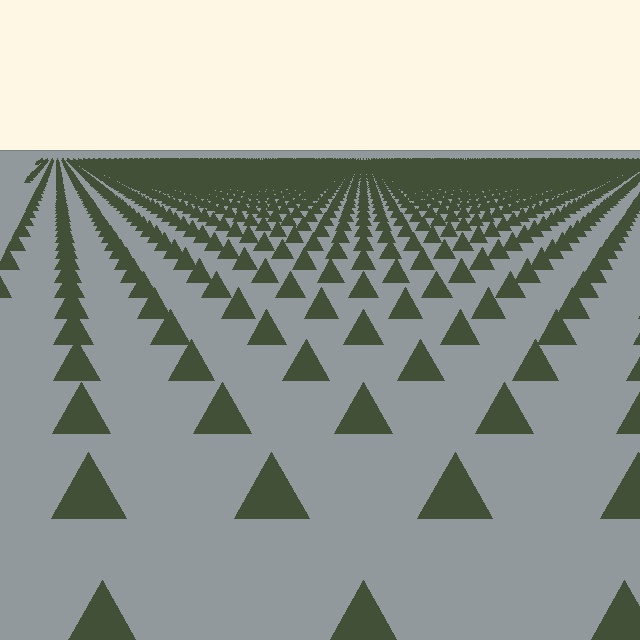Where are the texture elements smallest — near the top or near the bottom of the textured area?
Near the top.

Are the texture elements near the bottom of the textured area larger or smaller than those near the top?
Larger. Near the bottom, elements are closer to the viewer and appear at a bigger on-screen size.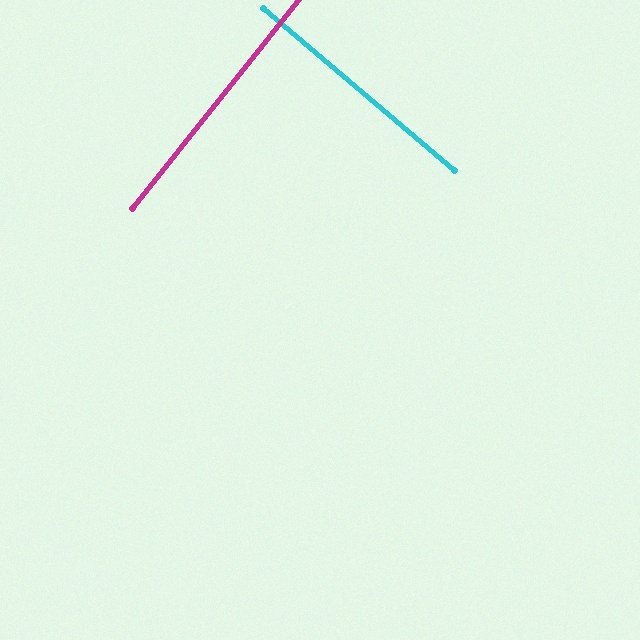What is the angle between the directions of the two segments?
Approximately 88 degrees.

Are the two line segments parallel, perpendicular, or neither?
Perpendicular — they meet at approximately 88°.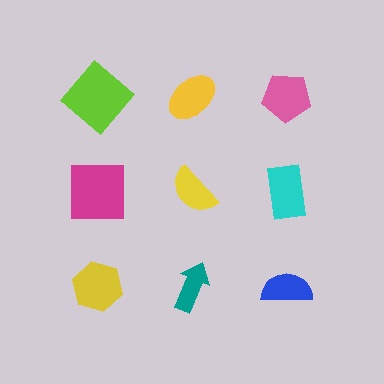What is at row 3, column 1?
A yellow hexagon.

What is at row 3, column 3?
A blue semicircle.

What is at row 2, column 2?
A yellow semicircle.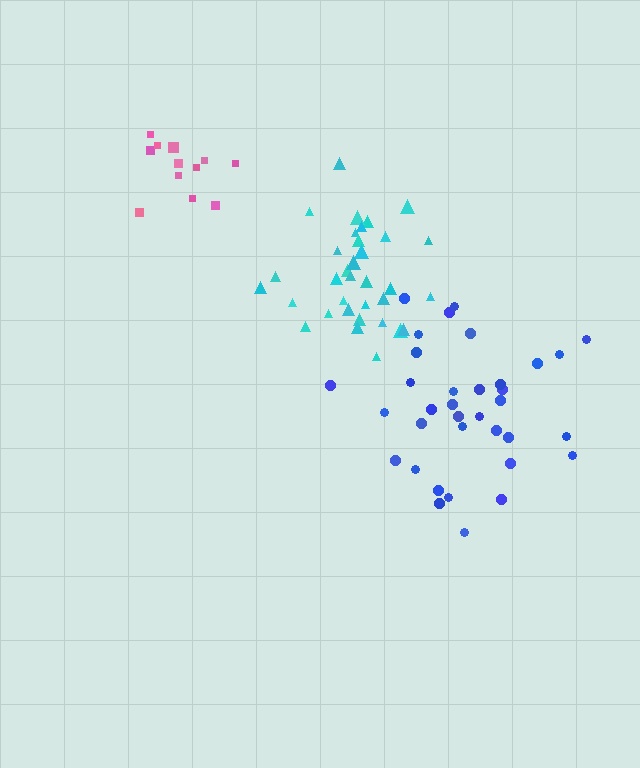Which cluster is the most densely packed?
Cyan.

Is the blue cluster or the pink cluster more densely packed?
Pink.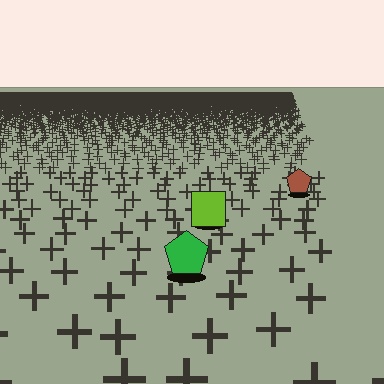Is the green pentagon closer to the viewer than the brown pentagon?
Yes. The green pentagon is closer — you can tell from the texture gradient: the ground texture is coarser near it.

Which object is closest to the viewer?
The green pentagon is closest. The texture marks near it are larger and more spread out.